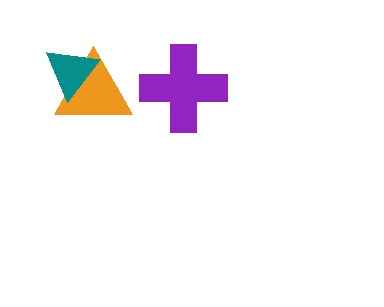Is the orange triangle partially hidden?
Yes, it is partially covered by another shape.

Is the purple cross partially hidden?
No, no other shape covers it.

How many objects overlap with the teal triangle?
1 object overlaps with the teal triangle.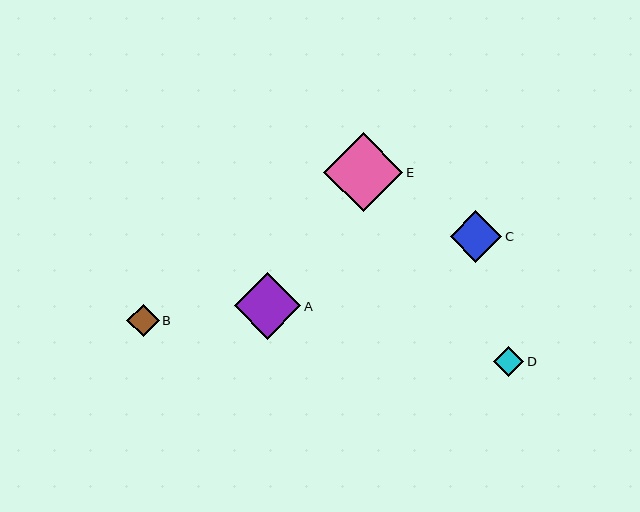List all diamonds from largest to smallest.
From largest to smallest: E, A, C, B, D.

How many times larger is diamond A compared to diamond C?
Diamond A is approximately 1.3 times the size of diamond C.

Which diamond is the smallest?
Diamond D is the smallest with a size of approximately 30 pixels.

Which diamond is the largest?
Diamond E is the largest with a size of approximately 79 pixels.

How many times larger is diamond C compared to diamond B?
Diamond C is approximately 1.6 times the size of diamond B.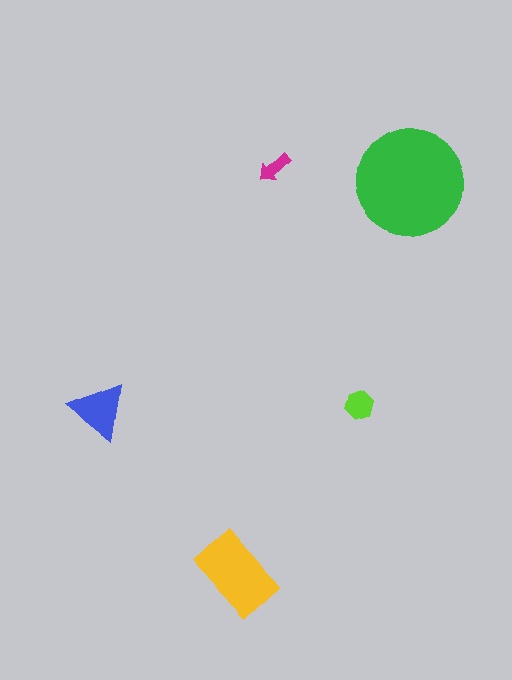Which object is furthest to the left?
The blue triangle is leftmost.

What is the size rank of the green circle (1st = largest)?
1st.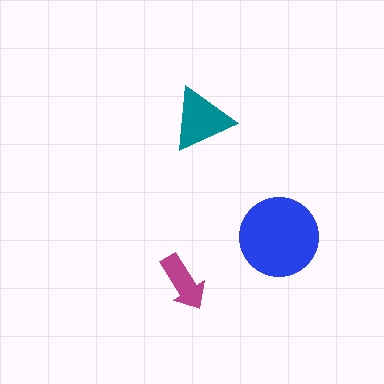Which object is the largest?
The blue circle.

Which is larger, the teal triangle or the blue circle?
The blue circle.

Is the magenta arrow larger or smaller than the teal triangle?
Smaller.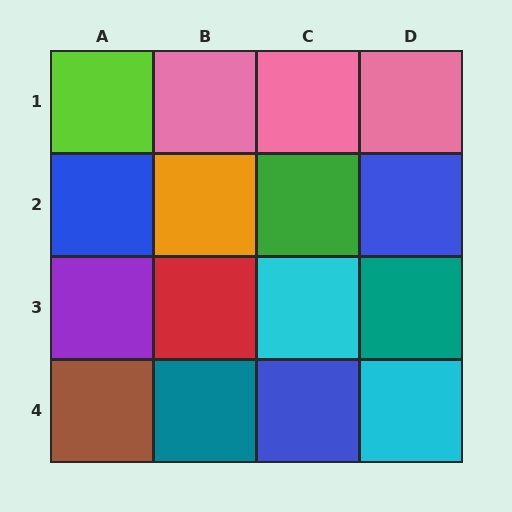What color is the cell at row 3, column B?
Red.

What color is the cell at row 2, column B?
Orange.